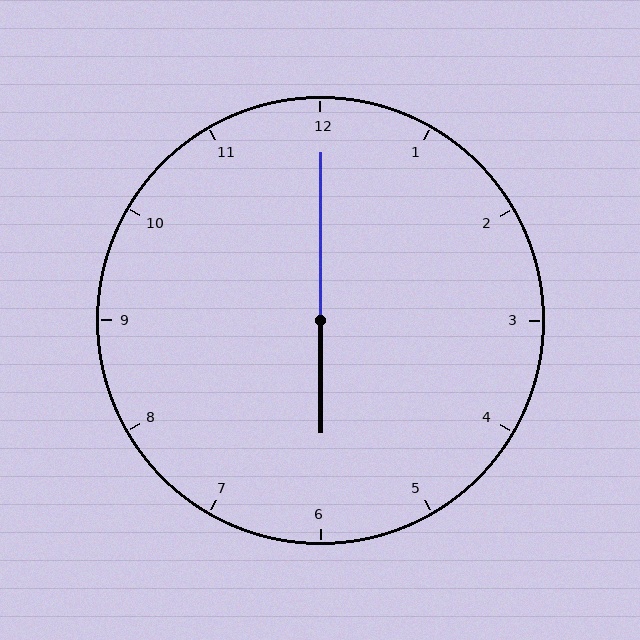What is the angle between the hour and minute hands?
Approximately 180 degrees.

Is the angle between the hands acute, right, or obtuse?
It is obtuse.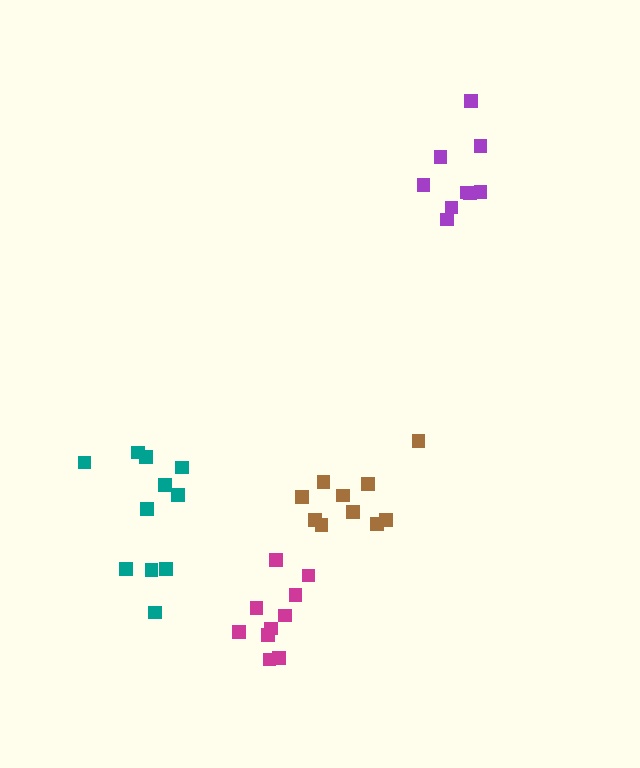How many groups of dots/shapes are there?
There are 4 groups.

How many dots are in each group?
Group 1: 9 dots, Group 2: 10 dots, Group 3: 10 dots, Group 4: 11 dots (40 total).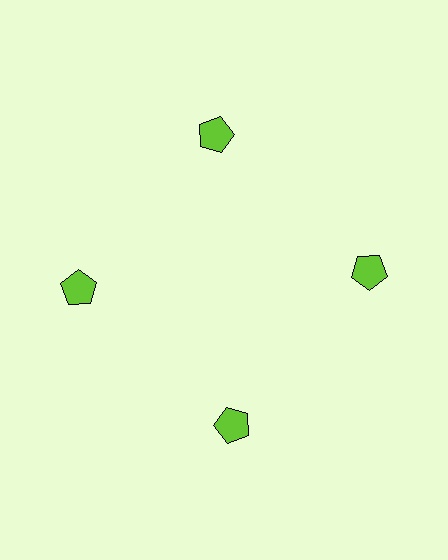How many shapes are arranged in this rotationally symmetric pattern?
There are 4 shapes, arranged in 4 groups of 1.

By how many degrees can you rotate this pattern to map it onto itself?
The pattern maps onto itself every 90 degrees of rotation.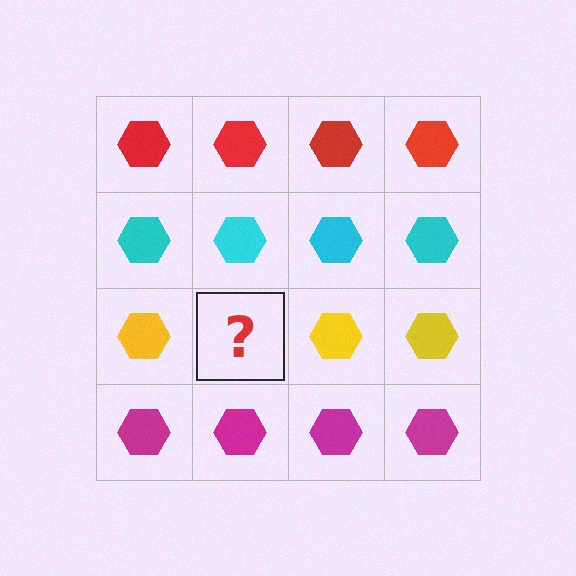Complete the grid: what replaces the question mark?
The question mark should be replaced with a yellow hexagon.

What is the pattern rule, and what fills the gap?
The rule is that each row has a consistent color. The gap should be filled with a yellow hexagon.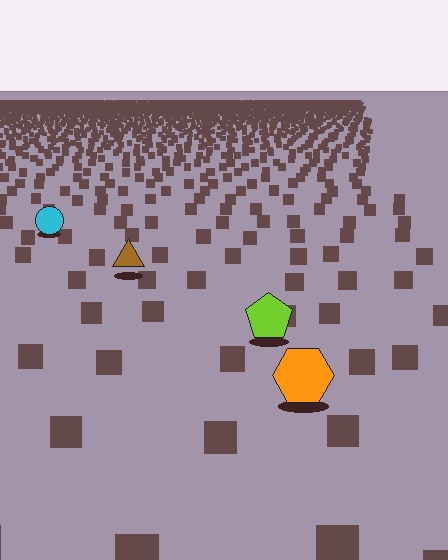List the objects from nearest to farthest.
From nearest to farthest: the orange hexagon, the lime pentagon, the brown triangle, the cyan circle.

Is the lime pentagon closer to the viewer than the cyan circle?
Yes. The lime pentagon is closer — you can tell from the texture gradient: the ground texture is coarser near it.